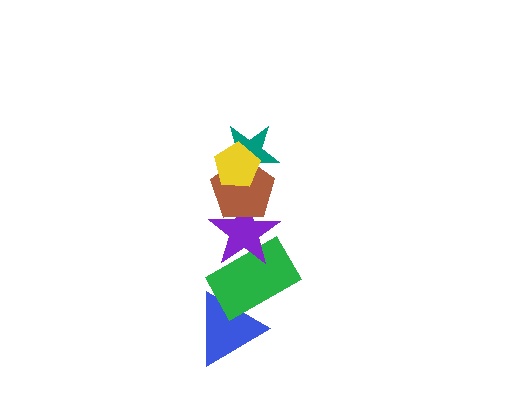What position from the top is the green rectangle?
The green rectangle is 5th from the top.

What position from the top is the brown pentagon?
The brown pentagon is 3rd from the top.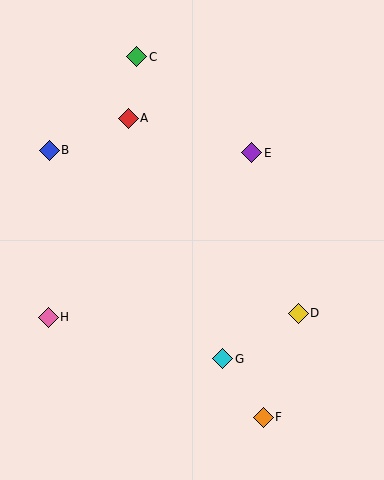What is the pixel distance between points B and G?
The distance between B and G is 271 pixels.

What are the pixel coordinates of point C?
Point C is at (137, 57).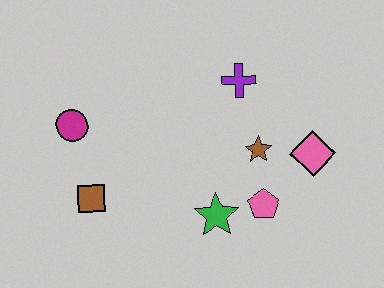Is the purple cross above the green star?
Yes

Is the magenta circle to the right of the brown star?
No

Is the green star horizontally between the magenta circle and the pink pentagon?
Yes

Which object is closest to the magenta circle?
The brown square is closest to the magenta circle.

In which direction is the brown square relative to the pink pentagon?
The brown square is to the left of the pink pentagon.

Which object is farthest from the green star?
The magenta circle is farthest from the green star.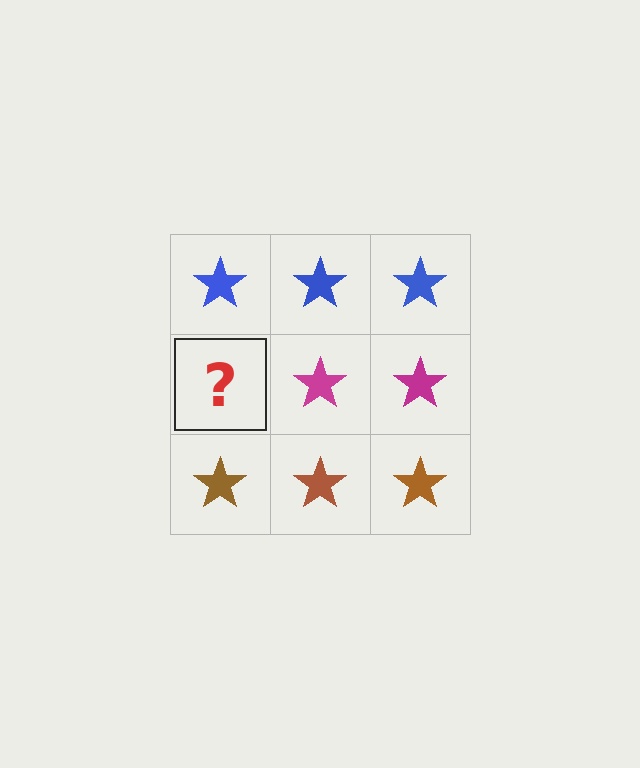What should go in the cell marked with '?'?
The missing cell should contain a magenta star.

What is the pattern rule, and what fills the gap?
The rule is that each row has a consistent color. The gap should be filled with a magenta star.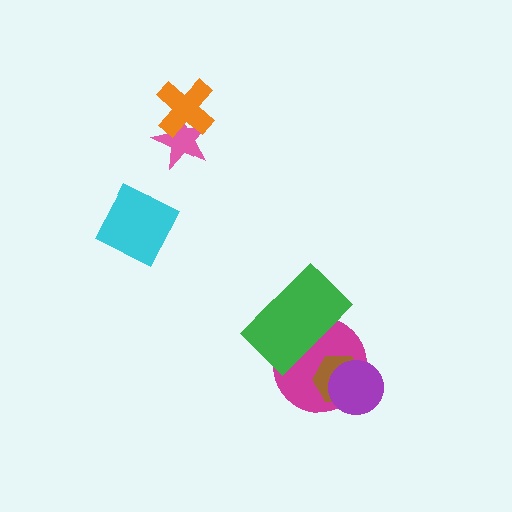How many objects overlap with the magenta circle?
3 objects overlap with the magenta circle.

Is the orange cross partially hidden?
No, no other shape covers it.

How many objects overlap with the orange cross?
1 object overlaps with the orange cross.